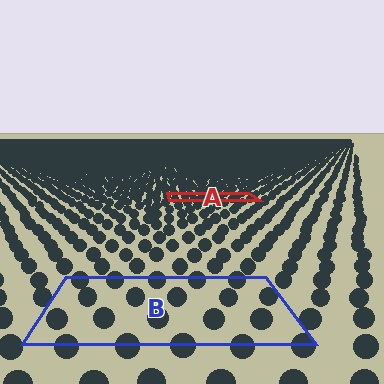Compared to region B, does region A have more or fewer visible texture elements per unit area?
Region A has more texture elements per unit area — they are packed more densely because it is farther away.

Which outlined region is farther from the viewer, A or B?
Region A is farther from the viewer — the texture elements inside it appear smaller and more densely packed.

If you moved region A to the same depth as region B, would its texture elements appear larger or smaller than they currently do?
They would appear larger. At a closer depth, the same texture elements are projected at a bigger on-screen size.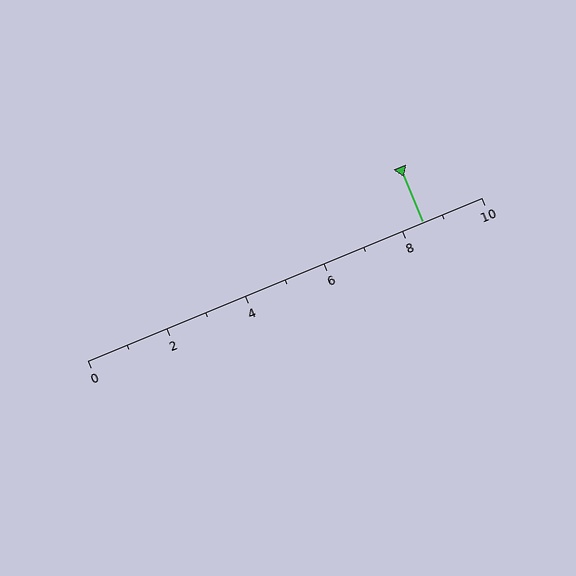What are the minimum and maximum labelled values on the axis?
The axis runs from 0 to 10.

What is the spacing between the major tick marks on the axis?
The major ticks are spaced 2 apart.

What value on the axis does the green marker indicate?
The marker indicates approximately 8.5.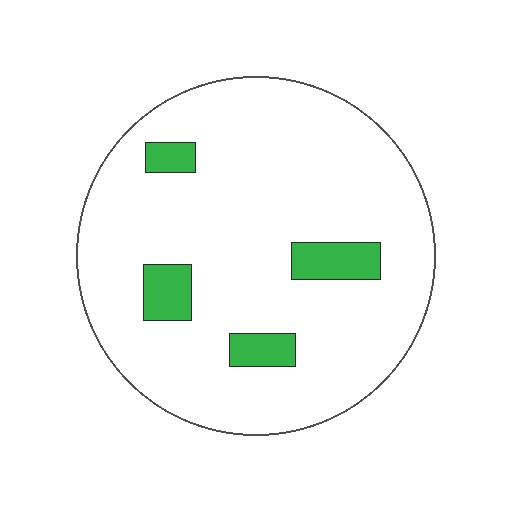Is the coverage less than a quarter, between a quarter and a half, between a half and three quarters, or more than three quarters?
Less than a quarter.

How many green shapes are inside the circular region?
4.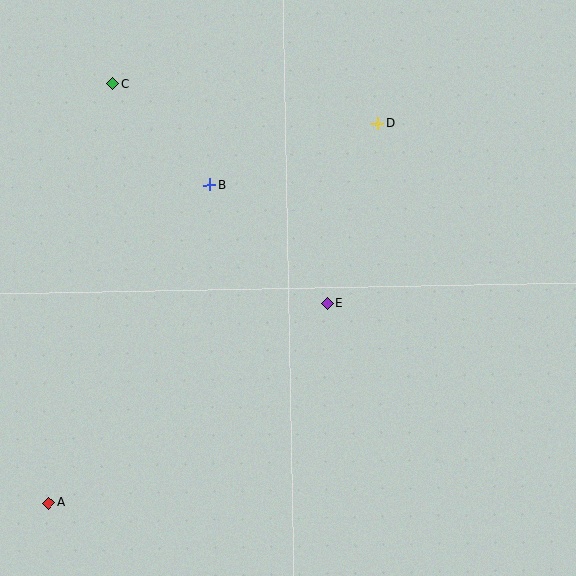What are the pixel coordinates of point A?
Point A is at (49, 503).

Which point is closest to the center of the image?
Point E at (328, 303) is closest to the center.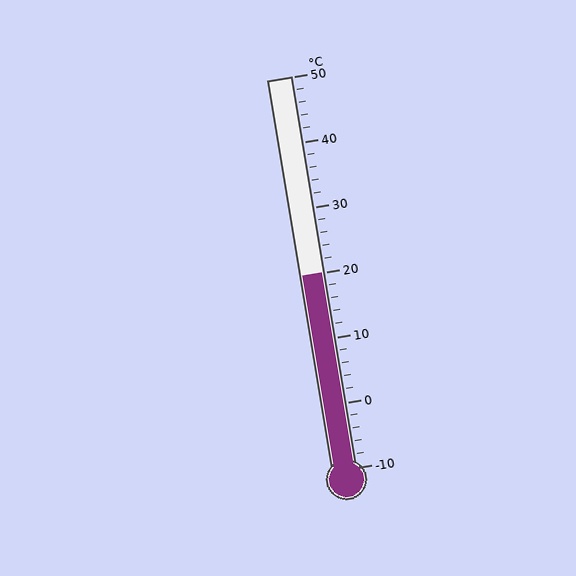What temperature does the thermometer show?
The thermometer shows approximately 20°C.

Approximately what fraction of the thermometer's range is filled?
The thermometer is filled to approximately 50% of its range.